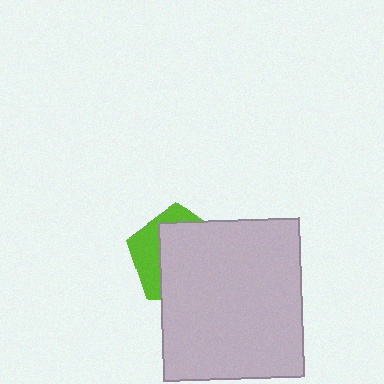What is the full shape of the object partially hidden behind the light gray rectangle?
The partially hidden object is a lime pentagon.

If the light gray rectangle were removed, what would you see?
You would see the complete lime pentagon.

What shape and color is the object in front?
The object in front is a light gray rectangle.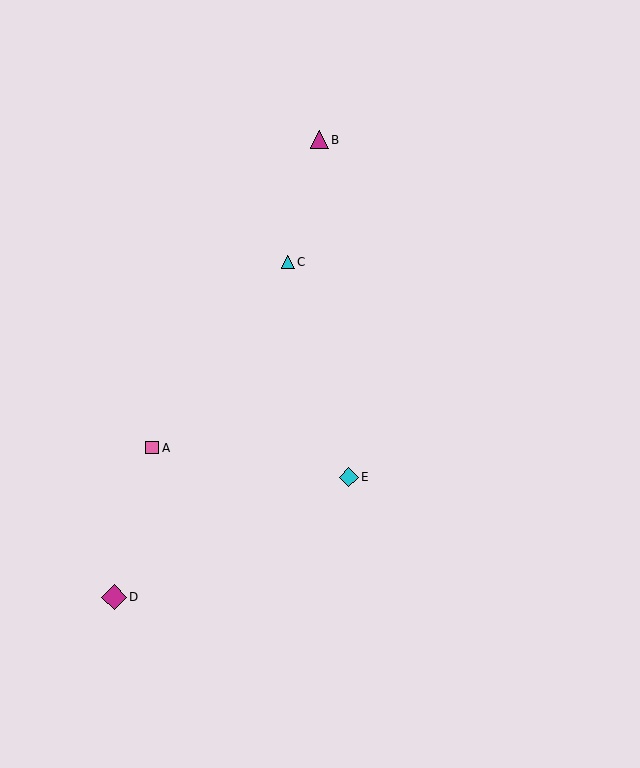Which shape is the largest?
The magenta diamond (labeled D) is the largest.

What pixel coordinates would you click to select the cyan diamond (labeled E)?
Click at (349, 477) to select the cyan diamond E.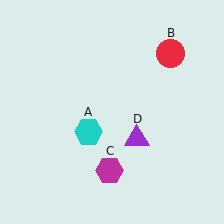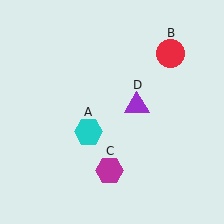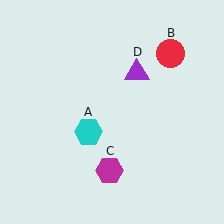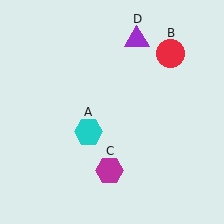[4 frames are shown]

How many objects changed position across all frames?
1 object changed position: purple triangle (object D).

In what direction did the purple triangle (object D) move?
The purple triangle (object D) moved up.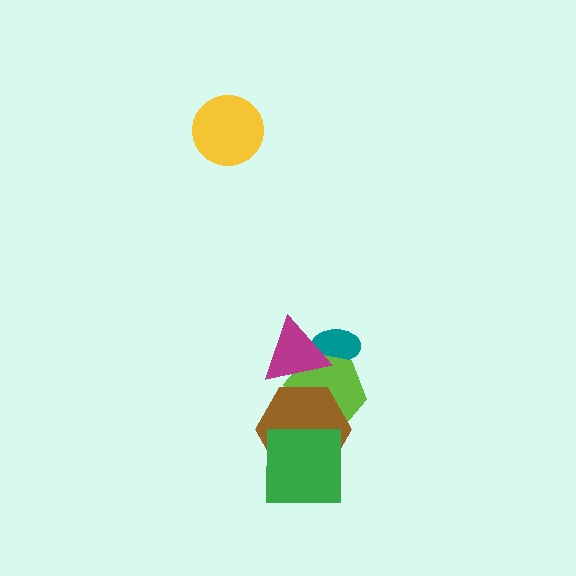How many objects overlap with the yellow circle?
0 objects overlap with the yellow circle.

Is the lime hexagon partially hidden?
Yes, it is partially covered by another shape.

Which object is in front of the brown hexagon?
The green square is in front of the brown hexagon.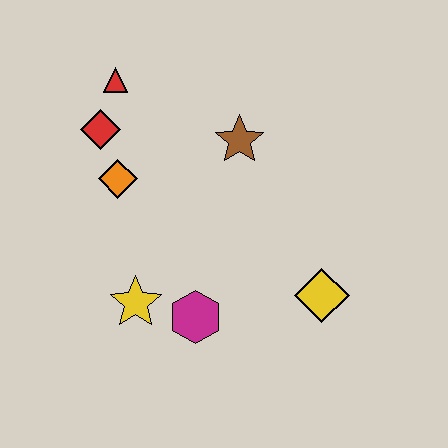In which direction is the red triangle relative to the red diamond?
The red triangle is above the red diamond.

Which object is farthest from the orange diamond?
The yellow diamond is farthest from the orange diamond.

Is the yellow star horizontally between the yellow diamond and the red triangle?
Yes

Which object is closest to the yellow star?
The magenta hexagon is closest to the yellow star.